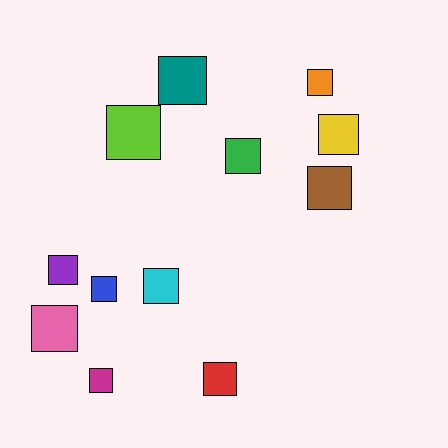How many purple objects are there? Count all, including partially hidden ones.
There is 1 purple object.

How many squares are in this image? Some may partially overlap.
There are 12 squares.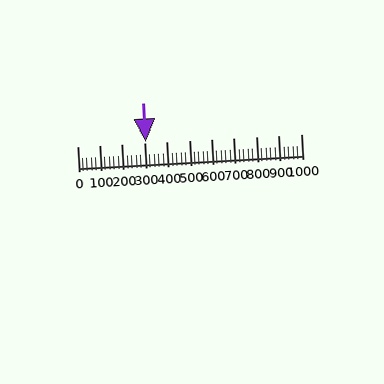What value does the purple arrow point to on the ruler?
The purple arrow points to approximately 306.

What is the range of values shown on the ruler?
The ruler shows values from 0 to 1000.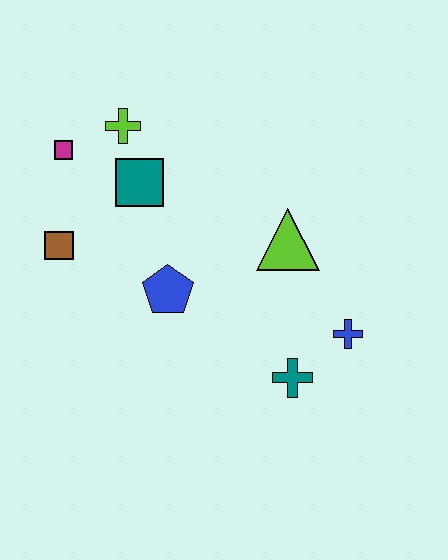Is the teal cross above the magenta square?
No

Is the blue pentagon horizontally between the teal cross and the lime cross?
Yes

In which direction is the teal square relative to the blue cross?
The teal square is to the left of the blue cross.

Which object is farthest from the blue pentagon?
The blue cross is farthest from the blue pentagon.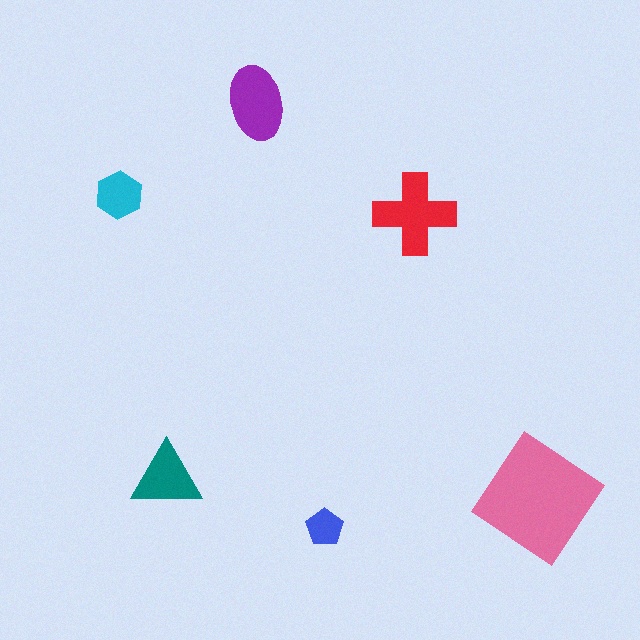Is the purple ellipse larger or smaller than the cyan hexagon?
Larger.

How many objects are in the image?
There are 6 objects in the image.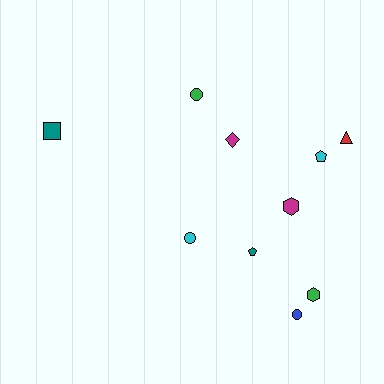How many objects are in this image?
There are 10 objects.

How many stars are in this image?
There are no stars.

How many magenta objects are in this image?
There are 2 magenta objects.